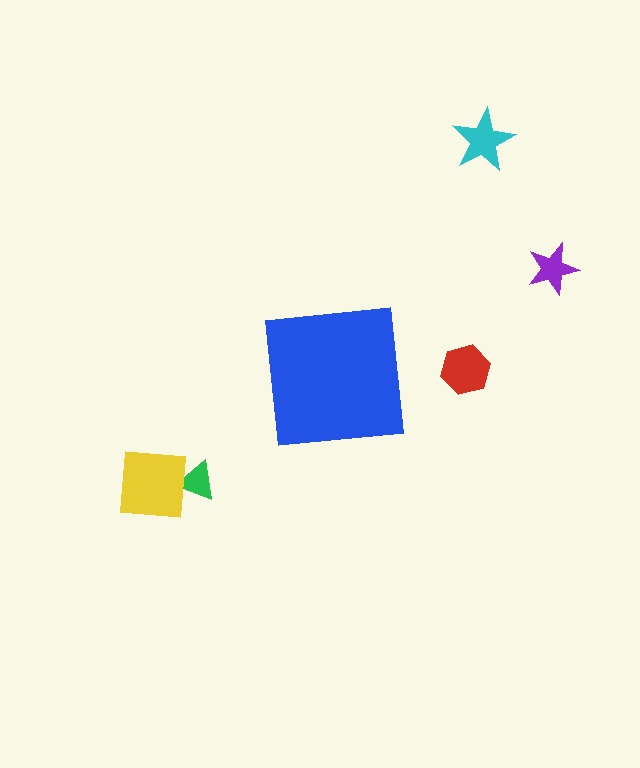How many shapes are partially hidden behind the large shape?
0 shapes are partially hidden.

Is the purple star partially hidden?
No, the purple star is fully visible.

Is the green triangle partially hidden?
No, the green triangle is fully visible.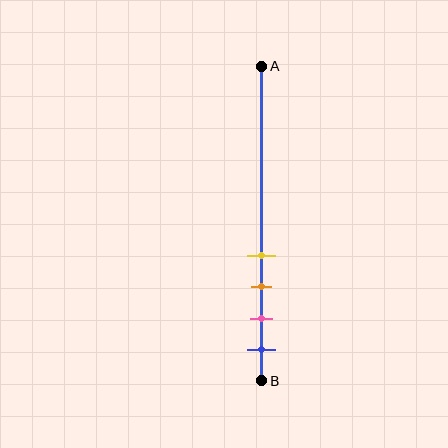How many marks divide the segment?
There are 4 marks dividing the segment.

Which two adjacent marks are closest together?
The yellow and orange marks are the closest adjacent pair.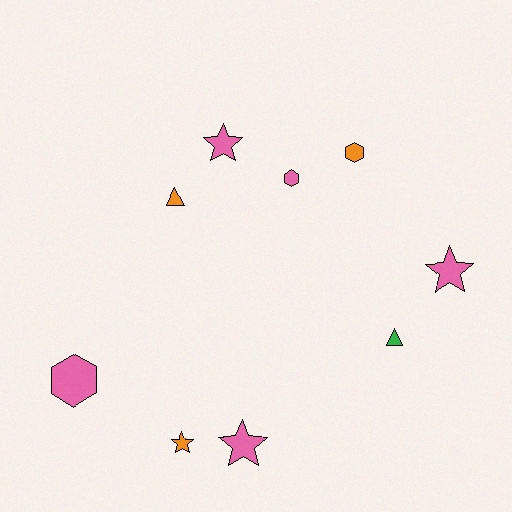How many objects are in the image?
There are 9 objects.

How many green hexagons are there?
There are no green hexagons.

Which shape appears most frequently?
Star, with 4 objects.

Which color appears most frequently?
Pink, with 5 objects.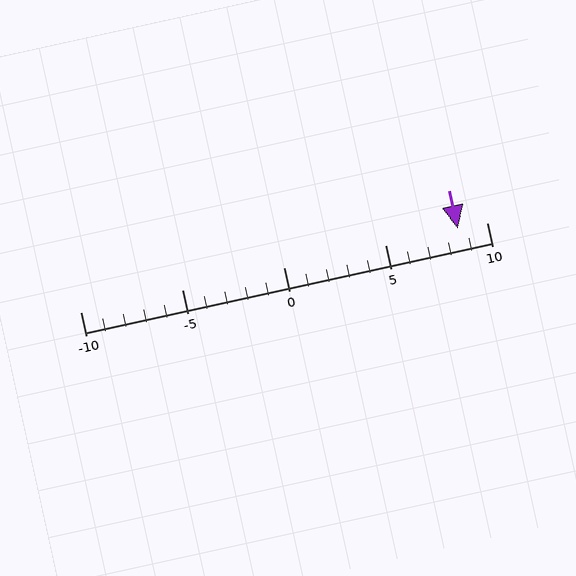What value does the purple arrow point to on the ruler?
The purple arrow points to approximately 9.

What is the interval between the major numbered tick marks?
The major tick marks are spaced 5 units apart.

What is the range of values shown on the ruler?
The ruler shows values from -10 to 10.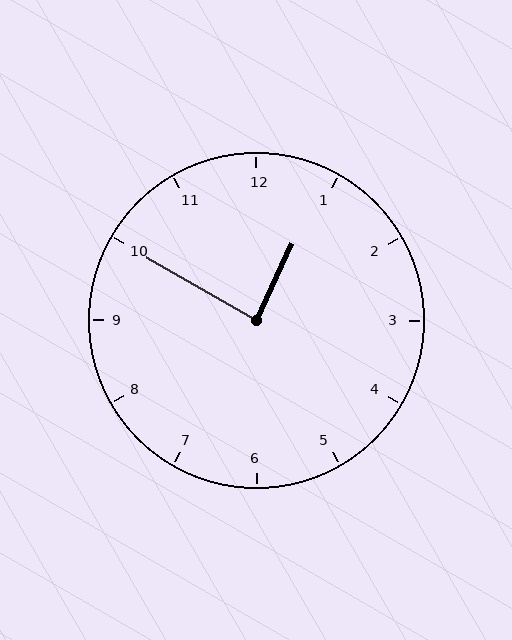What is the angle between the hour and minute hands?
Approximately 85 degrees.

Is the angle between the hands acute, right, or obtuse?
It is right.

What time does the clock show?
12:50.